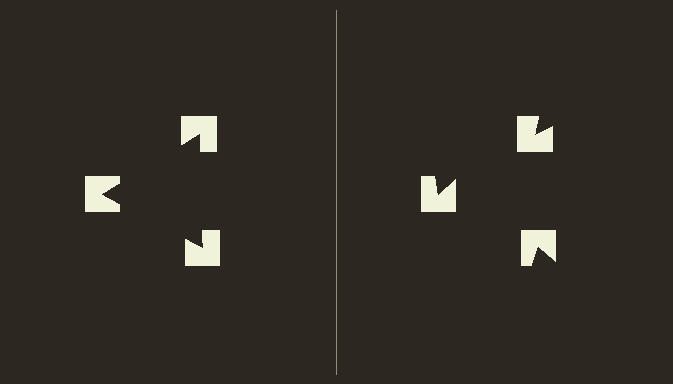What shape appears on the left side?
An illusory triangle.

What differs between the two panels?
The notched squares are positioned identically on both sides; only the wedge orientations differ. On the left they align to a triangle; on the right they are misaligned.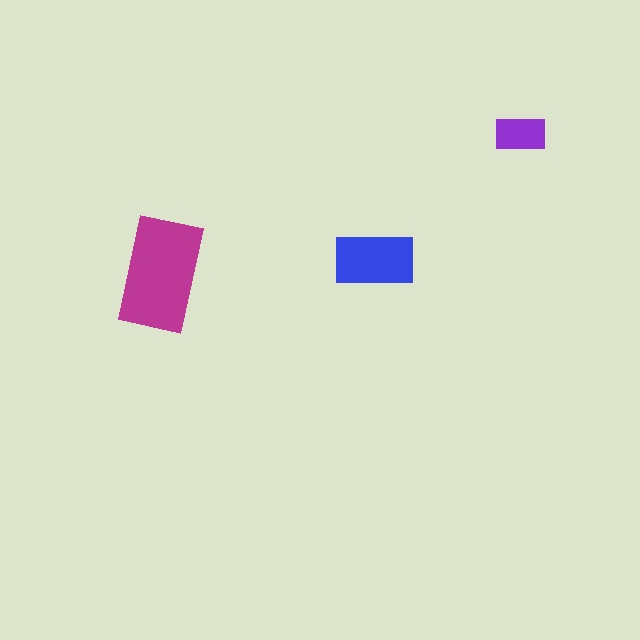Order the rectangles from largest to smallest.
the magenta one, the blue one, the purple one.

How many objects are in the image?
There are 3 objects in the image.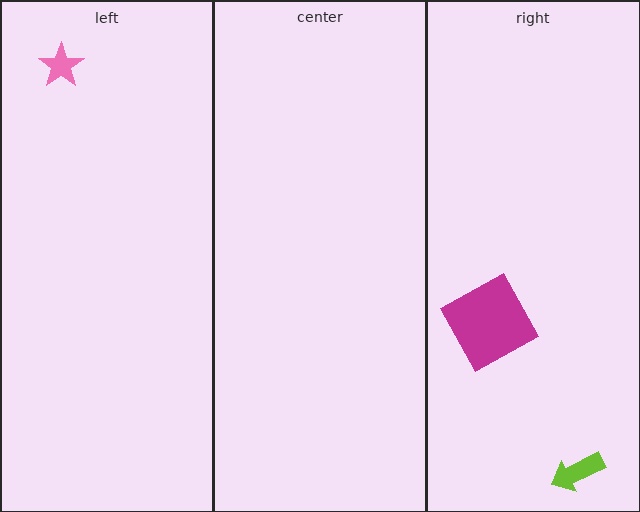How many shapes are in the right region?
2.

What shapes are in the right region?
The magenta square, the lime arrow.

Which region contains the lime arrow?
The right region.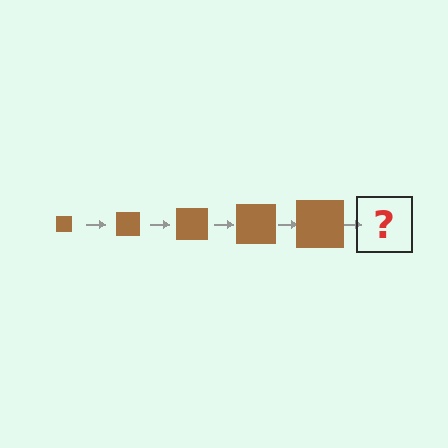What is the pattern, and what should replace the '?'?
The pattern is that the square gets progressively larger each step. The '?' should be a brown square, larger than the previous one.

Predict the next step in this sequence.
The next step is a brown square, larger than the previous one.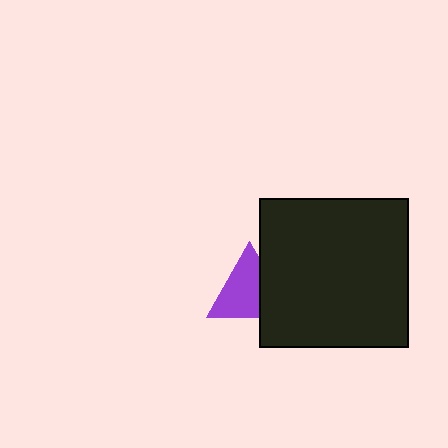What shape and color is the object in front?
The object in front is a black square.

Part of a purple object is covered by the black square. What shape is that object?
It is a triangle.